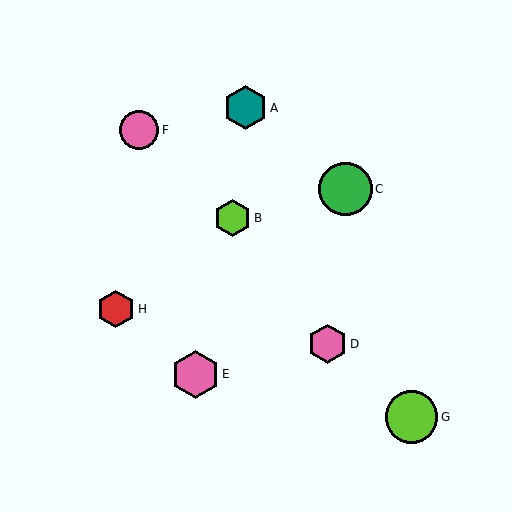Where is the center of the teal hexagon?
The center of the teal hexagon is at (246, 108).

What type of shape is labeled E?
Shape E is a pink hexagon.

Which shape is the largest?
The green circle (labeled C) is the largest.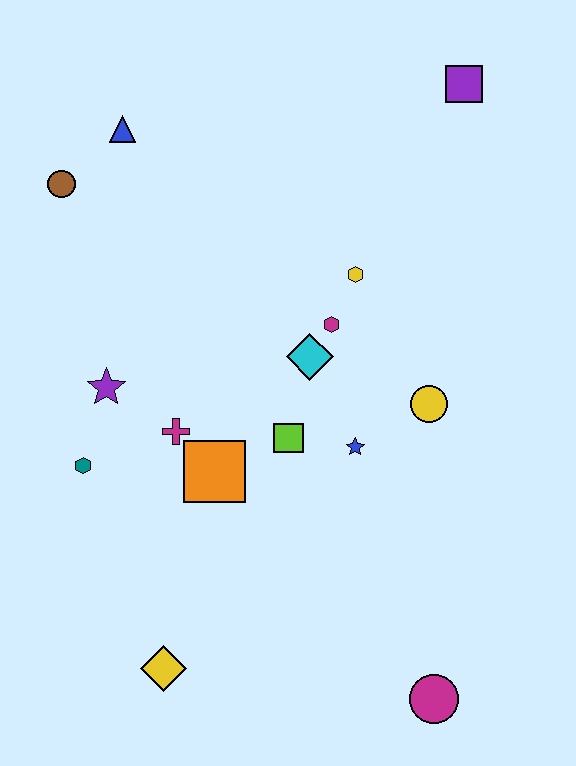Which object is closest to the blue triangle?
The brown circle is closest to the blue triangle.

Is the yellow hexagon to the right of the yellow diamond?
Yes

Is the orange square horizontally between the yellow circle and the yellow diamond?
Yes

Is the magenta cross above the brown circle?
No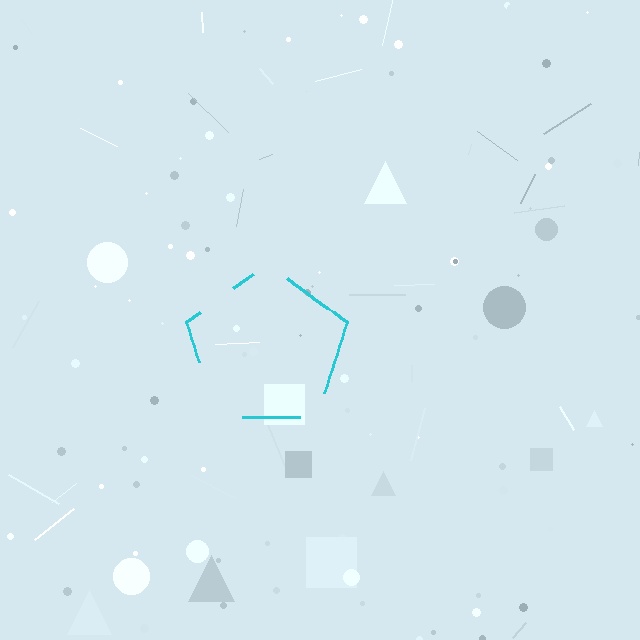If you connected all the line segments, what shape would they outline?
They would outline a pentagon.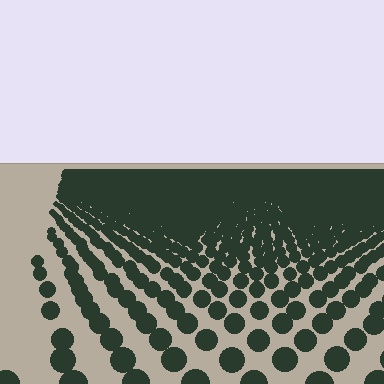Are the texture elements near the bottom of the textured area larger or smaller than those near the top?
Larger. Near the bottom, elements are closer to the viewer and appear at a bigger on-screen size.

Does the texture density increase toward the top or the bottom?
Density increases toward the top.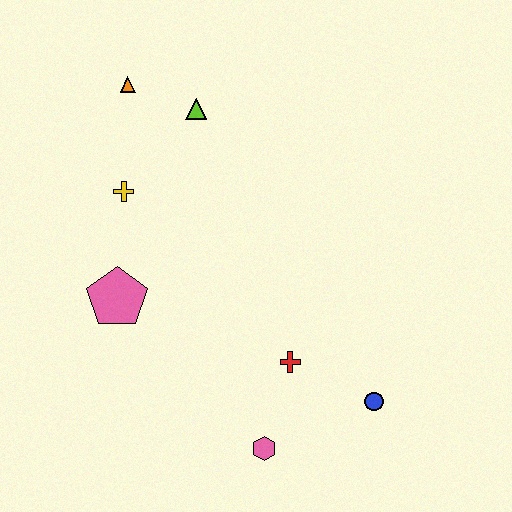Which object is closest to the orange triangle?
The lime triangle is closest to the orange triangle.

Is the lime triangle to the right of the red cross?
No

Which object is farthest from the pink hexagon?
The orange triangle is farthest from the pink hexagon.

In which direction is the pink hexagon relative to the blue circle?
The pink hexagon is to the left of the blue circle.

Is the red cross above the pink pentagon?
No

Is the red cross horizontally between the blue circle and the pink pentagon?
Yes